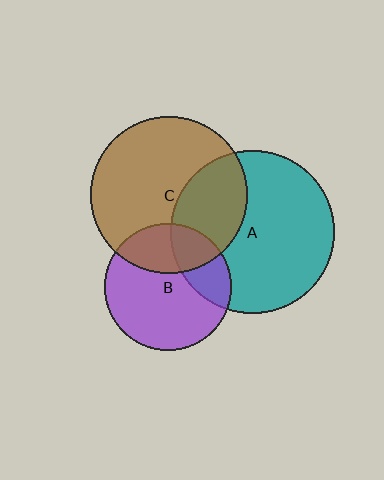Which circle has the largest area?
Circle A (teal).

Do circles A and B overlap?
Yes.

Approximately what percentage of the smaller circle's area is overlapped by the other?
Approximately 25%.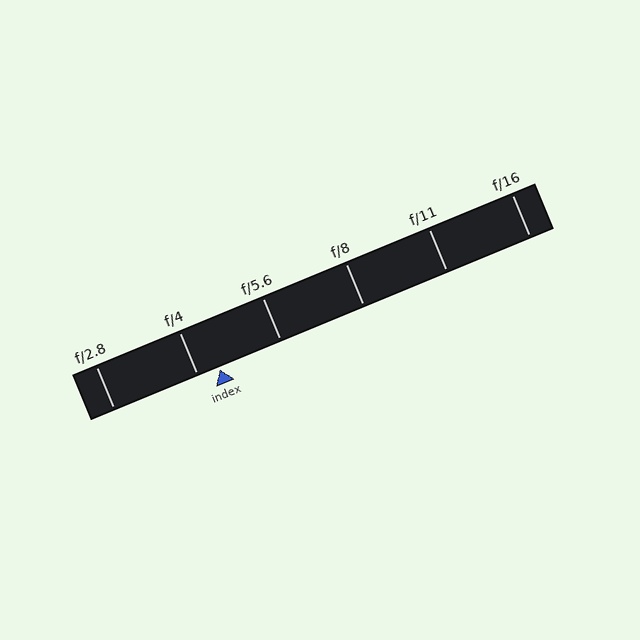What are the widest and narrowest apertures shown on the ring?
The widest aperture shown is f/2.8 and the narrowest is f/16.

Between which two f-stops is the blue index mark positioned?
The index mark is between f/4 and f/5.6.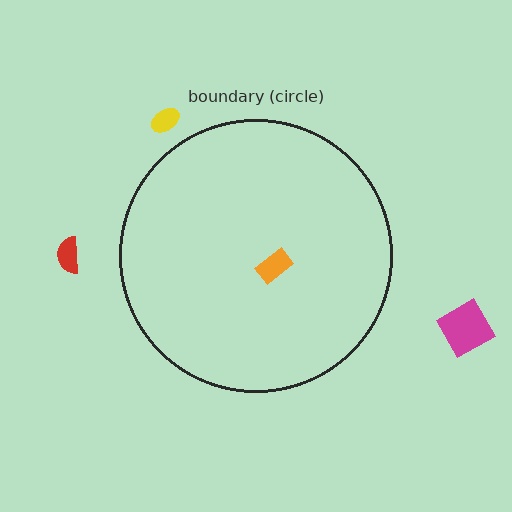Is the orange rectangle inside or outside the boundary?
Inside.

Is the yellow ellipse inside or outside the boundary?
Outside.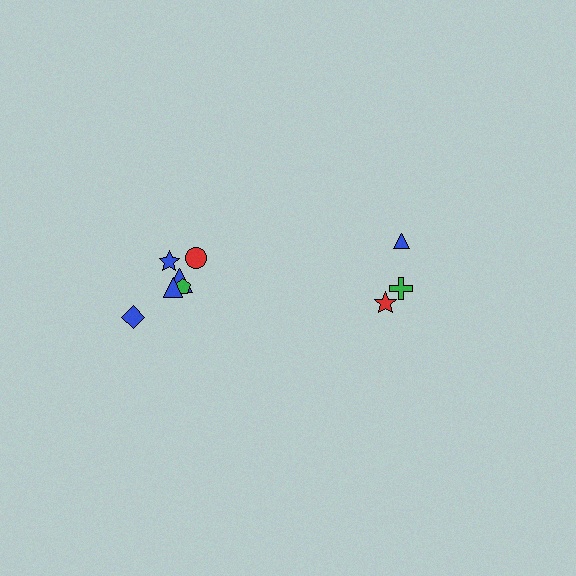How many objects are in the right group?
There are 3 objects.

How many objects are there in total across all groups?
There are 9 objects.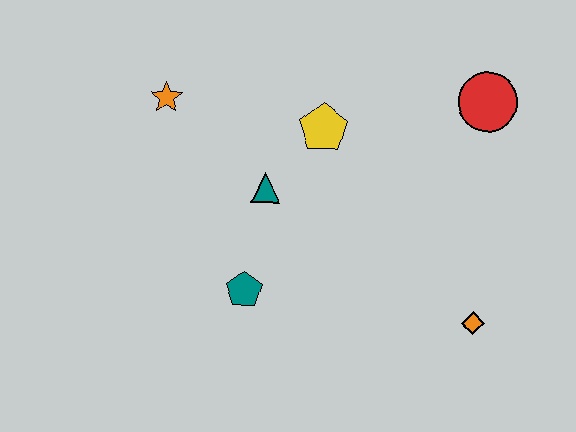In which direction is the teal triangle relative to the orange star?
The teal triangle is to the right of the orange star.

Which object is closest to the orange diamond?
The red circle is closest to the orange diamond.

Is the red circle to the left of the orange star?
No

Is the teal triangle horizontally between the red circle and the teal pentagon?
Yes